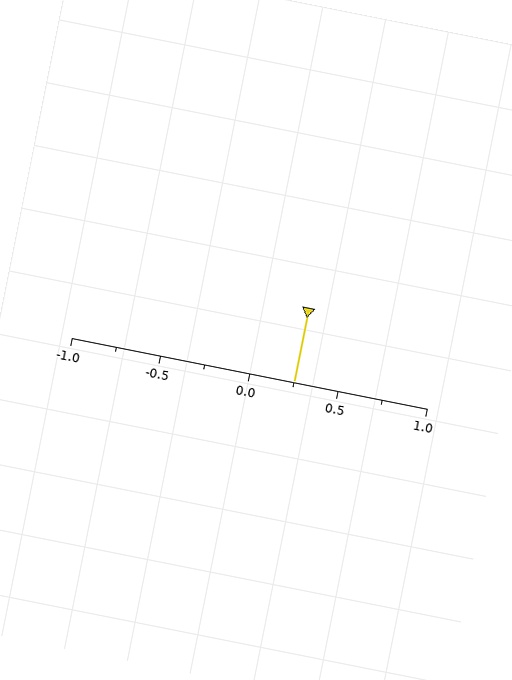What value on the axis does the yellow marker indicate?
The marker indicates approximately 0.25.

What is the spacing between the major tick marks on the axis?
The major ticks are spaced 0.5 apart.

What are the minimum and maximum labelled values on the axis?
The axis runs from -1.0 to 1.0.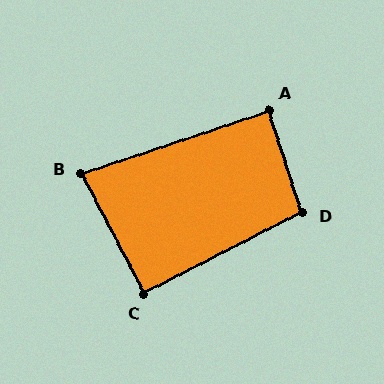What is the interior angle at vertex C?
Approximately 91 degrees (approximately right).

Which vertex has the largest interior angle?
D, at approximately 99 degrees.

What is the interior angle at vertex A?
Approximately 89 degrees (approximately right).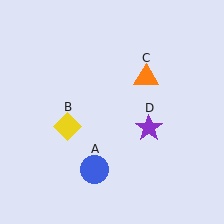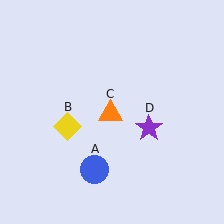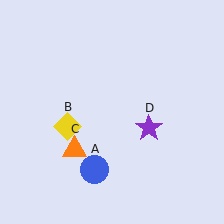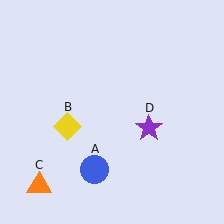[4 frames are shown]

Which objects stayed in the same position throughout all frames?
Blue circle (object A) and yellow diamond (object B) and purple star (object D) remained stationary.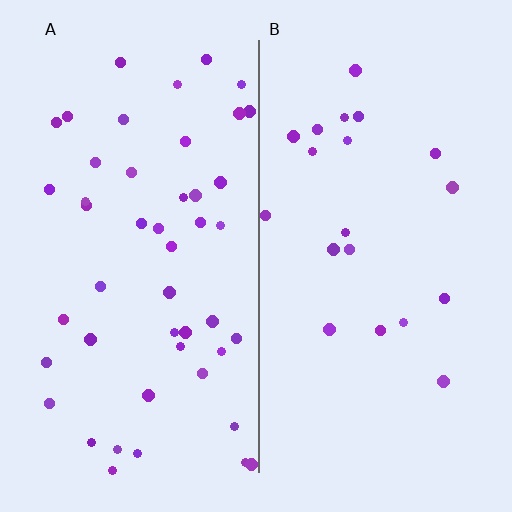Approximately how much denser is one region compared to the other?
Approximately 2.4× — region A over region B.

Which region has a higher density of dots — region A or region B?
A (the left).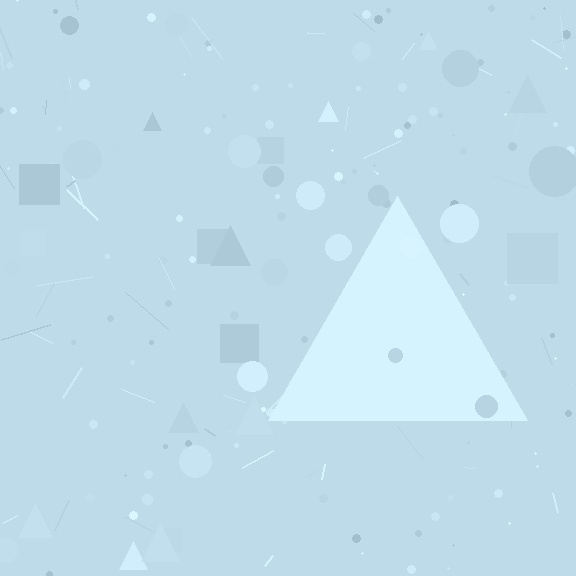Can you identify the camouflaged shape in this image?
The camouflaged shape is a triangle.